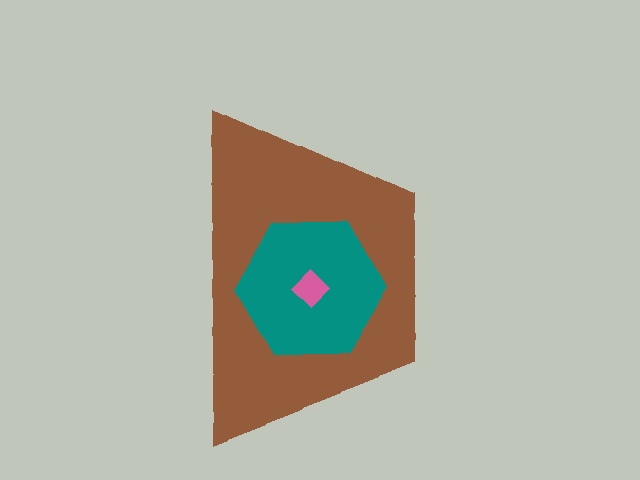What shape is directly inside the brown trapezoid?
The teal hexagon.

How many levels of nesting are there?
3.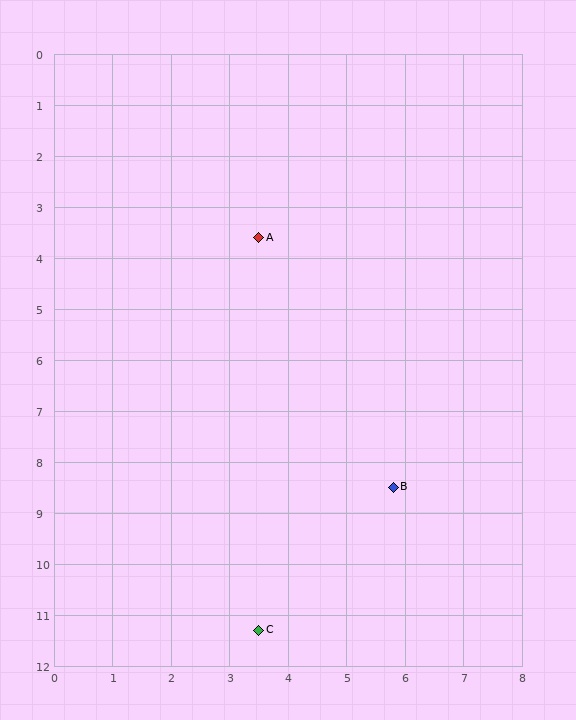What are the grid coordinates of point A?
Point A is at approximately (3.5, 3.6).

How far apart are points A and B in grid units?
Points A and B are about 5.4 grid units apart.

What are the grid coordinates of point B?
Point B is at approximately (5.8, 8.5).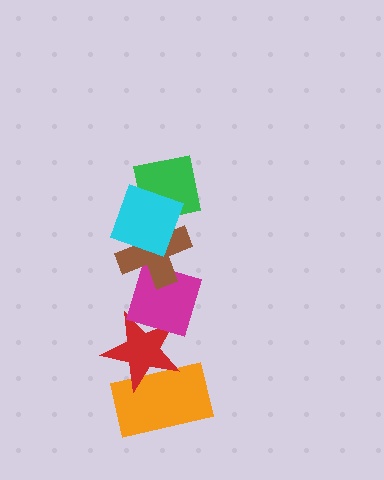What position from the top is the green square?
The green square is 2nd from the top.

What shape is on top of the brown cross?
The green square is on top of the brown cross.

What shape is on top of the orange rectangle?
The red star is on top of the orange rectangle.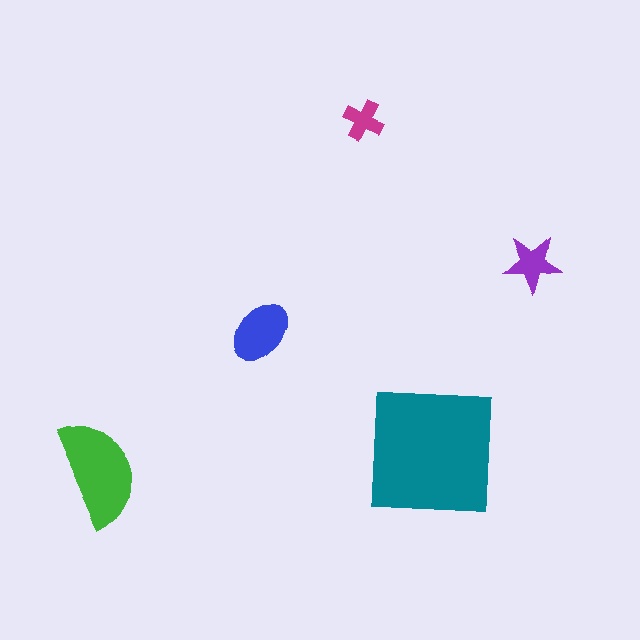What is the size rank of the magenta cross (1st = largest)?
5th.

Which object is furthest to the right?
The purple star is rightmost.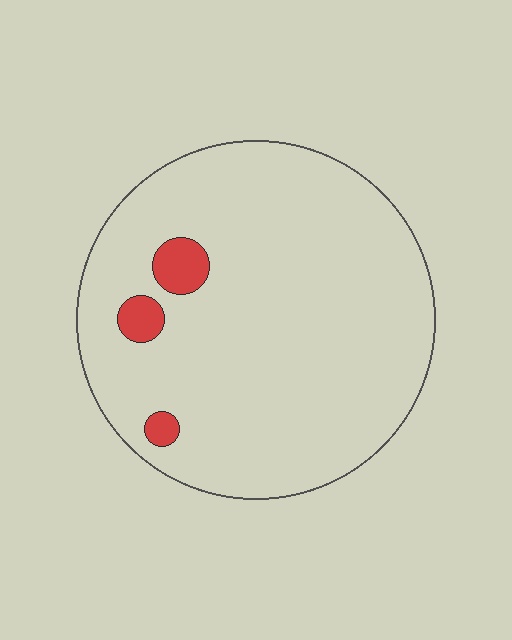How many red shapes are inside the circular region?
3.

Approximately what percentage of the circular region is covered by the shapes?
Approximately 5%.